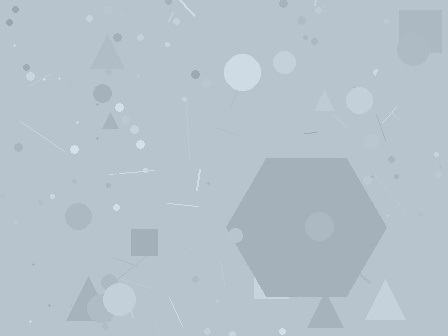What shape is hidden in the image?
A hexagon is hidden in the image.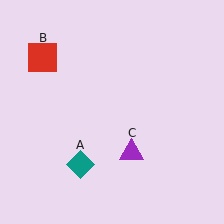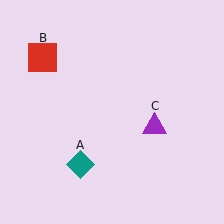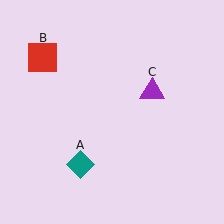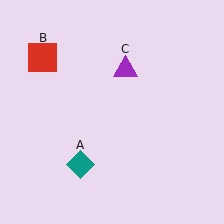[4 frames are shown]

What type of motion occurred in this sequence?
The purple triangle (object C) rotated counterclockwise around the center of the scene.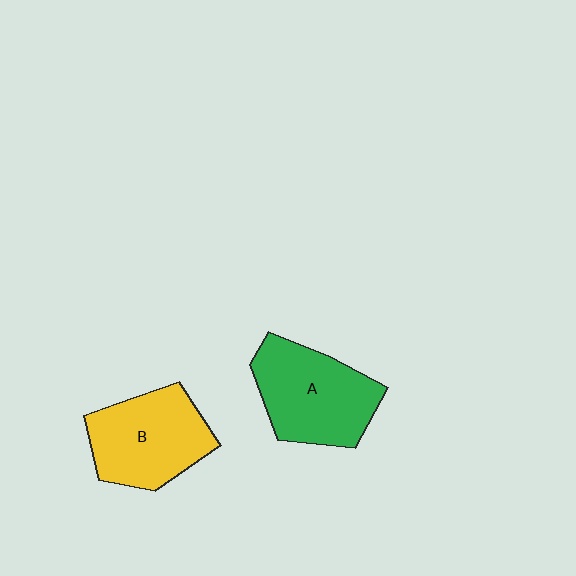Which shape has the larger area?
Shape A (green).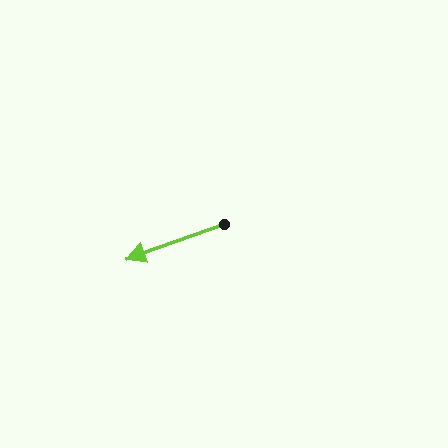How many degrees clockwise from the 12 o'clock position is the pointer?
Approximately 250 degrees.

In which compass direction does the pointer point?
West.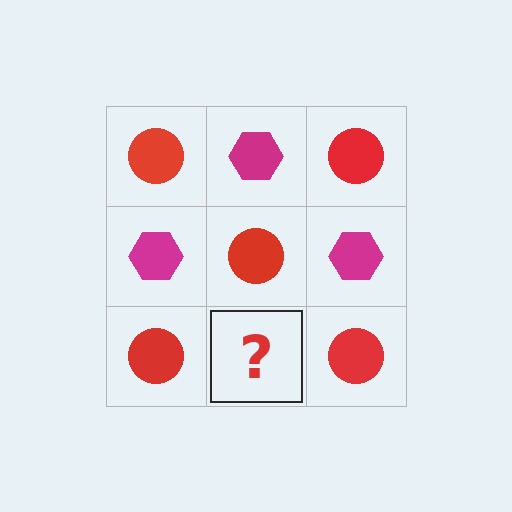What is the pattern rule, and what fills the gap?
The rule is that it alternates red circle and magenta hexagon in a checkerboard pattern. The gap should be filled with a magenta hexagon.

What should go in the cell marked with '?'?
The missing cell should contain a magenta hexagon.